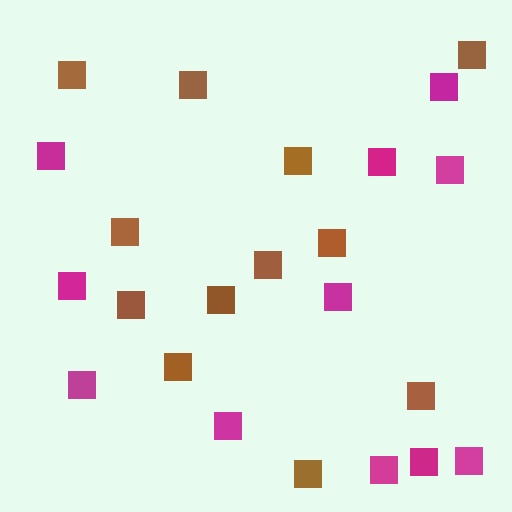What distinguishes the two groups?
There are 2 groups: one group of brown squares (12) and one group of magenta squares (11).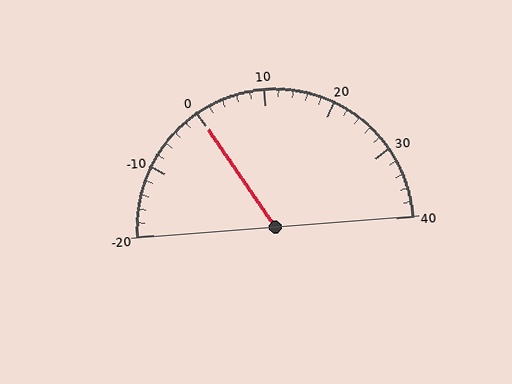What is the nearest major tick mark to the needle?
The nearest major tick mark is 0.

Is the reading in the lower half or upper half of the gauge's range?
The reading is in the lower half of the range (-20 to 40).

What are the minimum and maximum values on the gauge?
The gauge ranges from -20 to 40.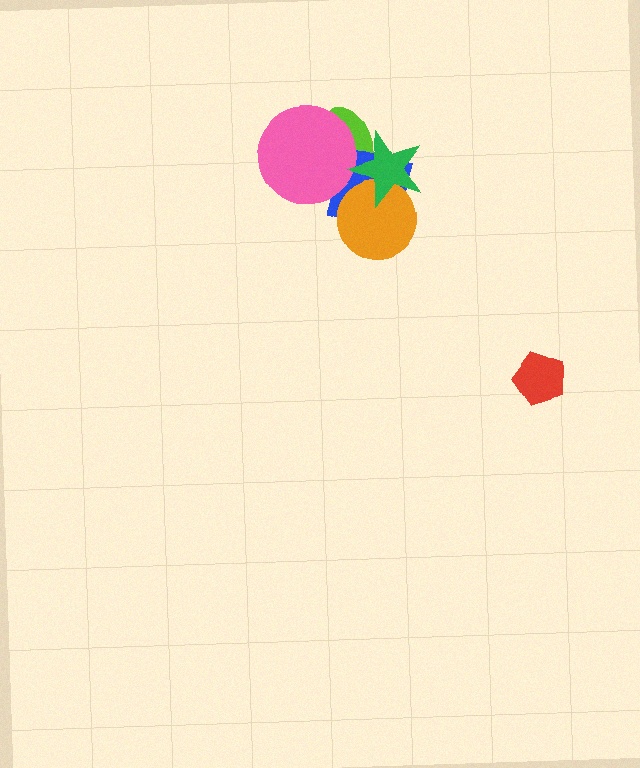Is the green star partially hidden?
No, no other shape covers it.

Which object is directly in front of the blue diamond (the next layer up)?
The orange circle is directly in front of the blue diamond.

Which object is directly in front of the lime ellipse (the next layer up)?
The blue diamond is directly in front of the lime ellipse.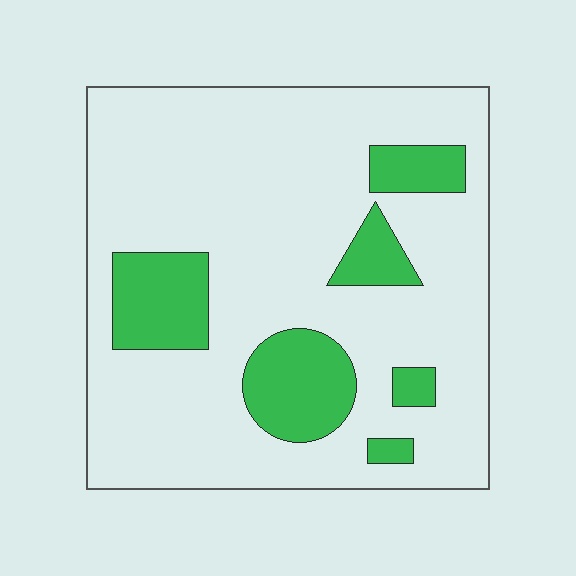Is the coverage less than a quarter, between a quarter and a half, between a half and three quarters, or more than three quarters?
Less than a quarter.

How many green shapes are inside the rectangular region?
6.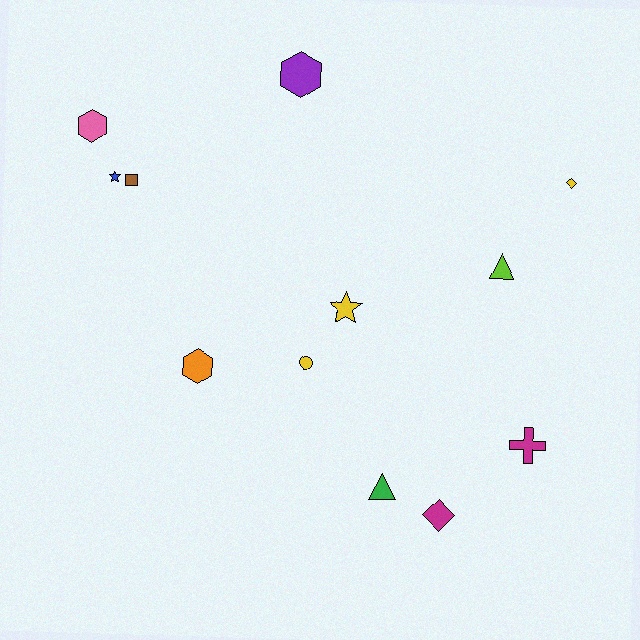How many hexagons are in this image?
There are 3 hexagons.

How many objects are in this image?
There are 12 objects.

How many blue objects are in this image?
There is 1 blue object.